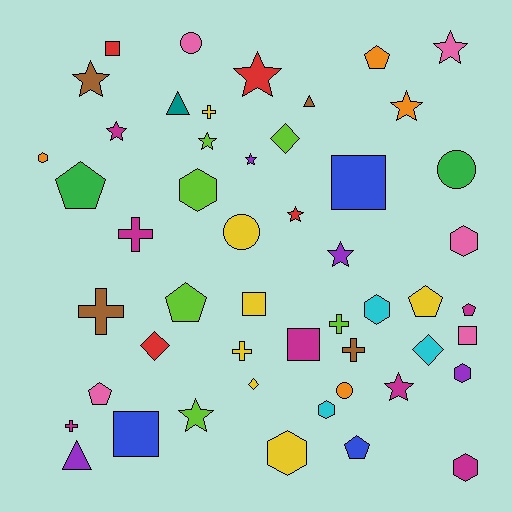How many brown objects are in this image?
There are 4 brown objects.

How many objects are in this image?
There are 50 objects.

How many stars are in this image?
There are 11 stars.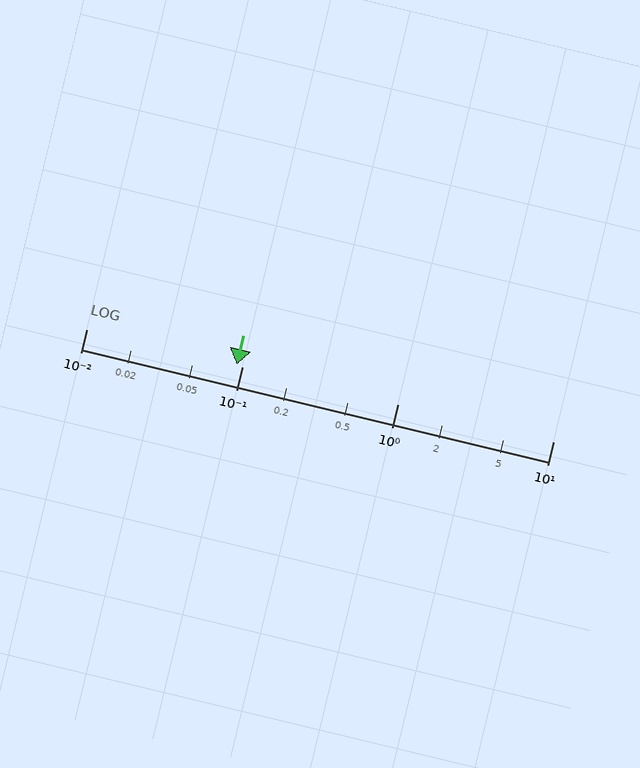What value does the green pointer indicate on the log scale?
The pointer indicates approximately 0.092.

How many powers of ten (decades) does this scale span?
The scale spans 3 decades, from 0.01 to 10.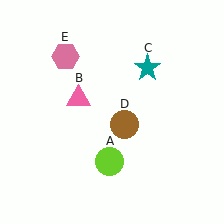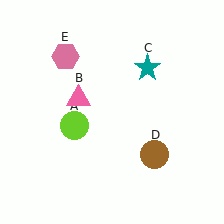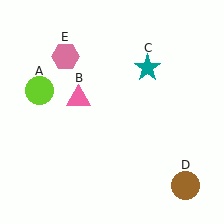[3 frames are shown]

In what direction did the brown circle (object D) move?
The brown circle (object D) moved down and to the right.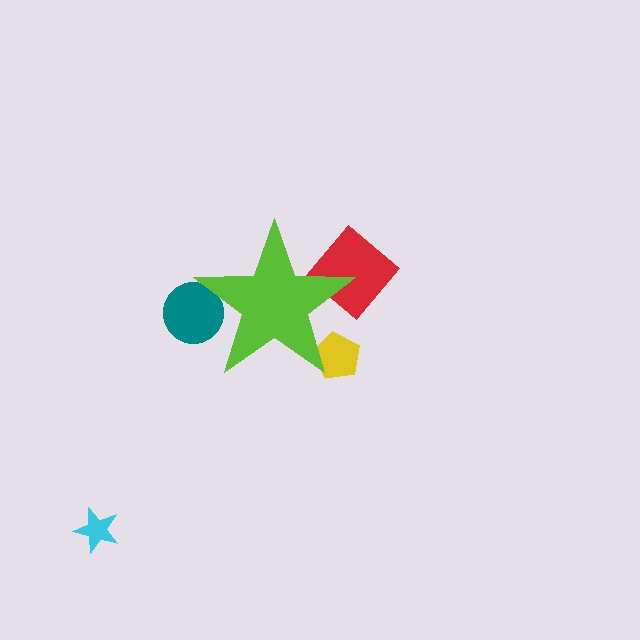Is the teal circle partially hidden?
Yes, the teal circle is partially hidden behind the lime star.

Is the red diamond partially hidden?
Yes, the red diamond is partially hidden behind the lime star.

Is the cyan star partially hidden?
No, the cyan star is fully visible.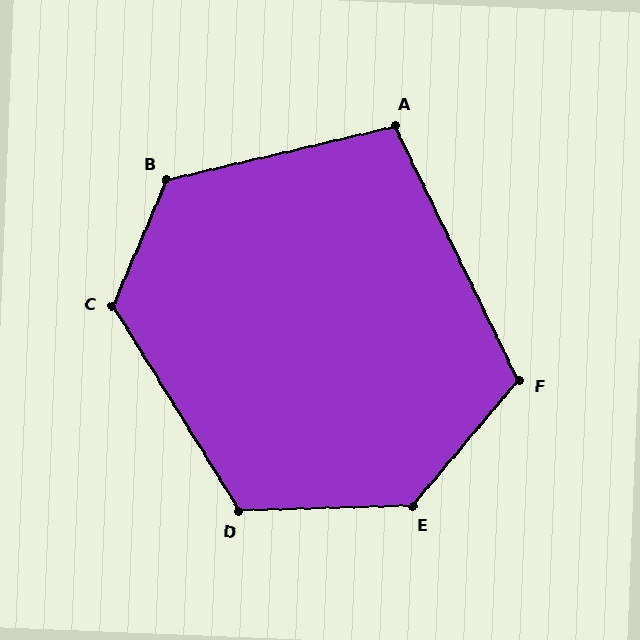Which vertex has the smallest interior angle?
A, at approximately 103 degrees.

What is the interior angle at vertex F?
Approximately 114 degrees (obtuse).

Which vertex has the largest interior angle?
E, at approximately 132 degrees.